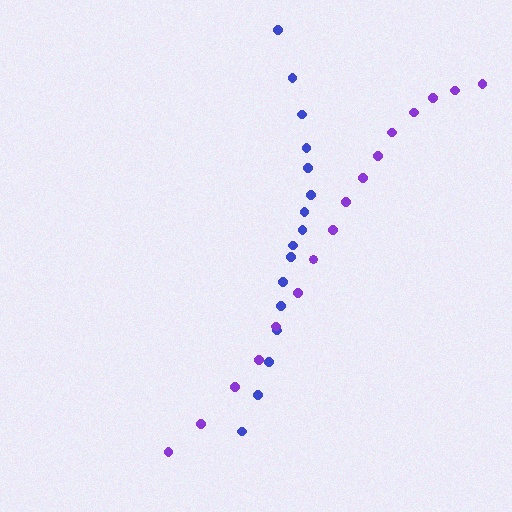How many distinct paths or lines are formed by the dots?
There are 2 distinct paths.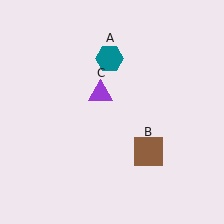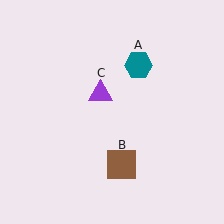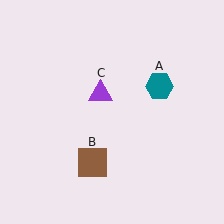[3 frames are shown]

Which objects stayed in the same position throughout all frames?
Purple triangle (object C) remained stationary.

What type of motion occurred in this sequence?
The teal hexagon (object A), brown square (object B) rotated clockwise around the center of the scene.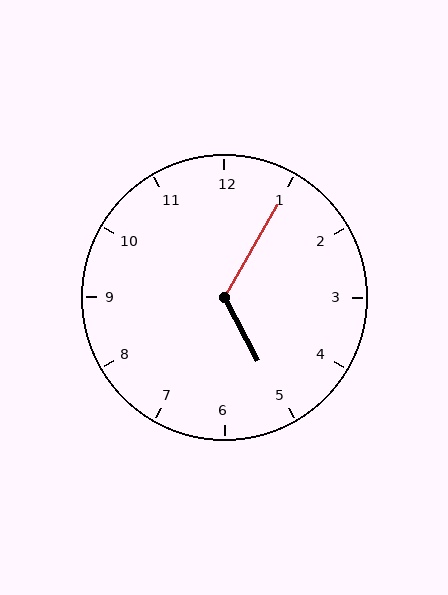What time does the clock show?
5:05.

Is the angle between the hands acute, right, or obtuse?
It is obtuse.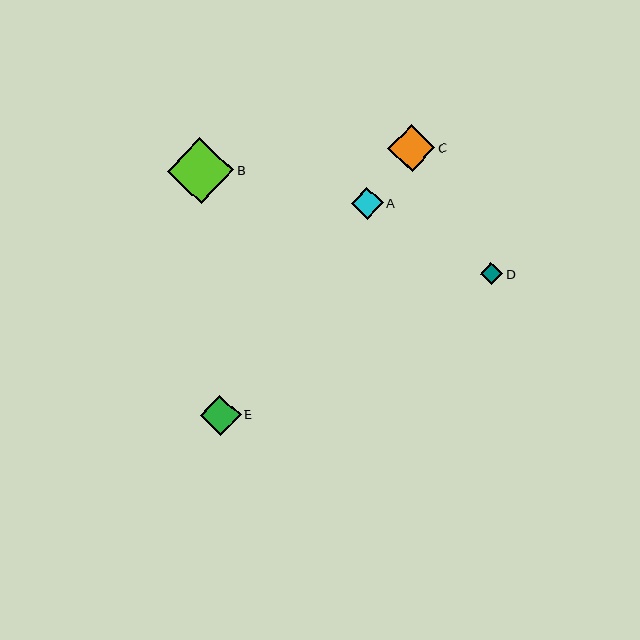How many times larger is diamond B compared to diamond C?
Diamond B is approximately 1.4 times the size of diamond C.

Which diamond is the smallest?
Diamond D is the smallest with a size of approximately 22 pixels.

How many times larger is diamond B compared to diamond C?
Diamond B is approximately 1.4 times the size of diamond C.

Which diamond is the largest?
Diamond B is the largest with a size of approximately 66 pixels.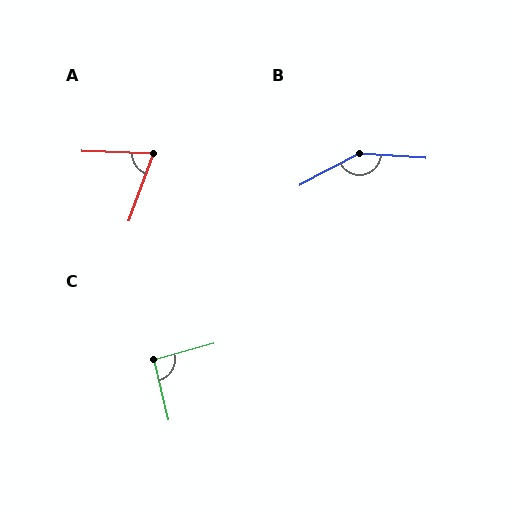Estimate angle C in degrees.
Approximately 92 degrees.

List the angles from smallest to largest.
A (72°), C (92°), B (148°).